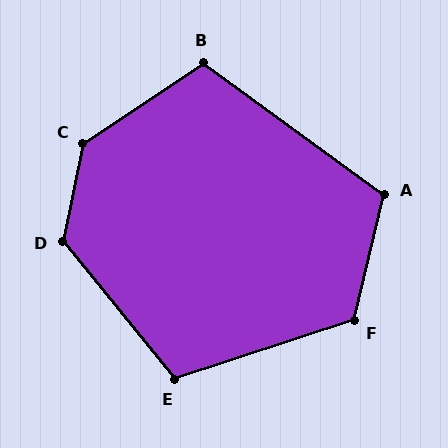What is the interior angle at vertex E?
Approximately 111 degrees (obtuse).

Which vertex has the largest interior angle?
C, at approximately 135 degrees.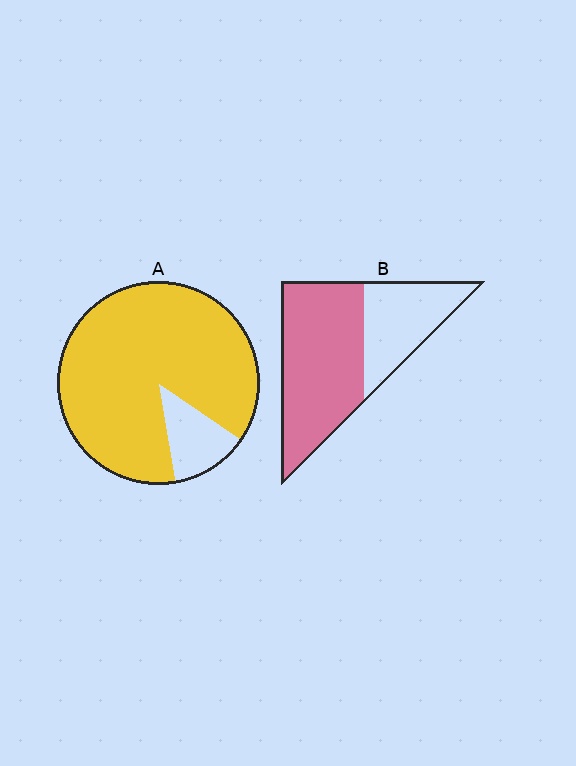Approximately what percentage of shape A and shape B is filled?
A is approximately 85% and B is approximately 65%.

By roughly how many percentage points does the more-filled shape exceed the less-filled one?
By roughly 25 percentage points (A over B).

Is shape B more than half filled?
Yes.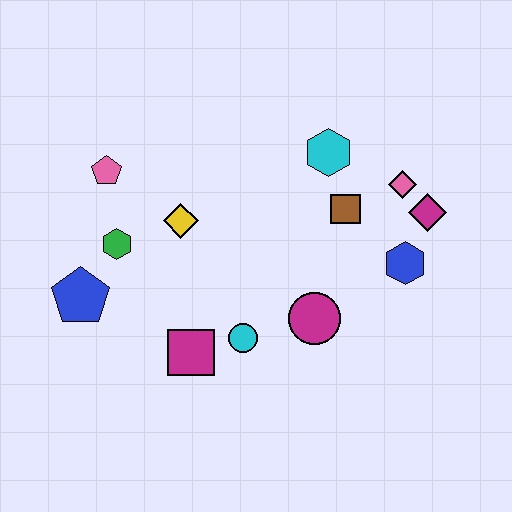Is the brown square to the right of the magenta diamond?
No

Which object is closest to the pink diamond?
The magenta diamond is closest to the pink diamond.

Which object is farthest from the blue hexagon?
The blue pentagon is farthest from the blue hexagon.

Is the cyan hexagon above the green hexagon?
Yes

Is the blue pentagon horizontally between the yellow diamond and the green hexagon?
No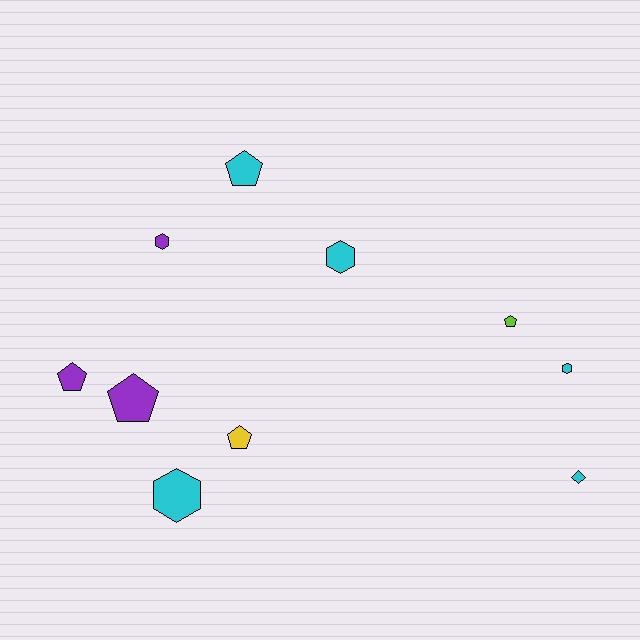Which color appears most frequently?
Cyan, with 5 objects.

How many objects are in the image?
There are 10 objects.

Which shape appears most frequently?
Pentagon, with 5 objects.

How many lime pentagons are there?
There is 1 lime pentagon.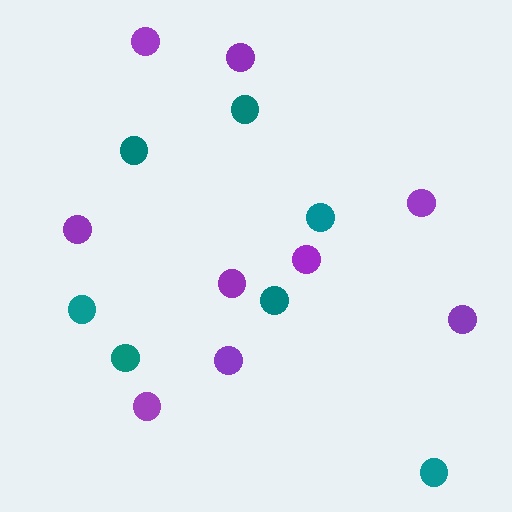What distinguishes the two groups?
There are 2 groups: one group of teal circles (7) and one group of purple circles (9).